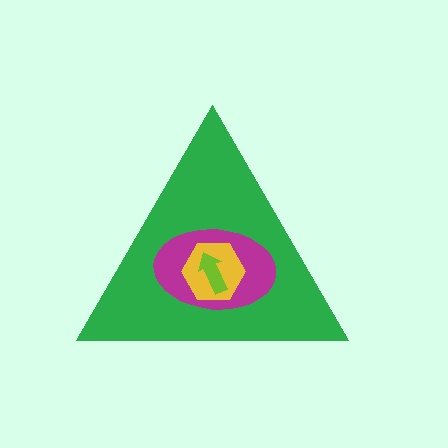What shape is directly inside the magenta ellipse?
The yellow hexagon.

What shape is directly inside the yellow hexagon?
The lime arrow.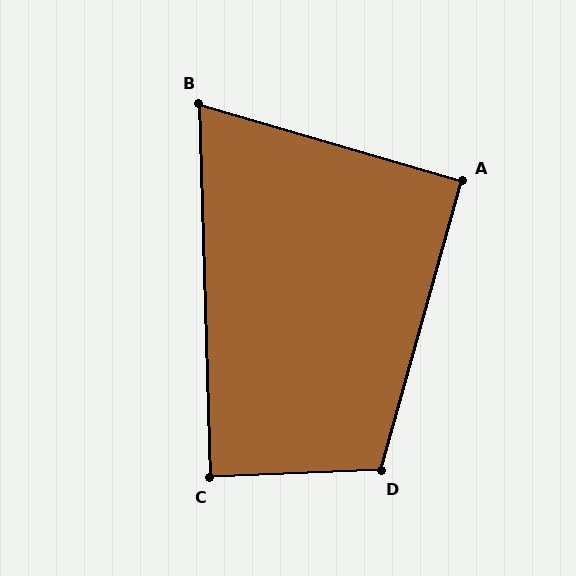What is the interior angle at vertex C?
Approximately 89 degrees (approximately right).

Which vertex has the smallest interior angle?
B, at approximately 72 degrees.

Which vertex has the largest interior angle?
D, at approximately 108 degrees.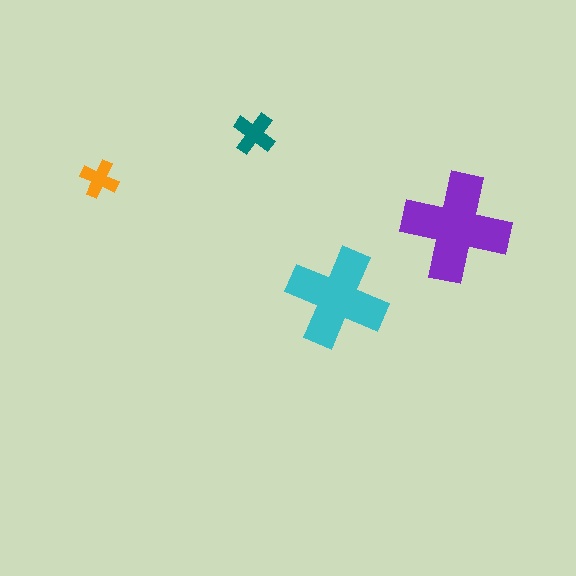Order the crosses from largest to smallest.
the purple one, the cyan one, the teal one, the orange one.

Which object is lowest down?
The cyan cross is bottommost.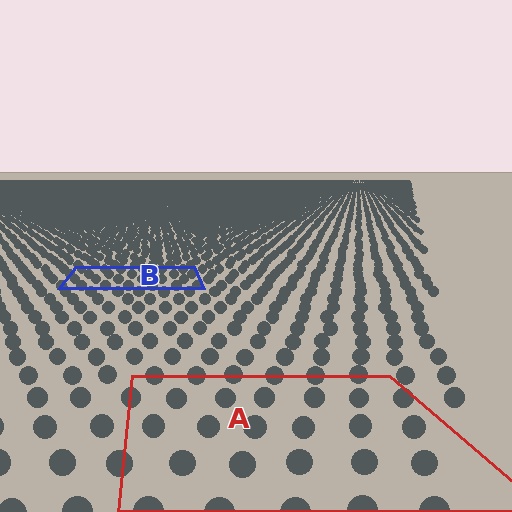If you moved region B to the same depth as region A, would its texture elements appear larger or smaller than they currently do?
They would appear larger. At a closer depth, the same texture elements are projected at a bigger on-screen size.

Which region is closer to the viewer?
Region A is closer. The texture elements there are larger and more spread out.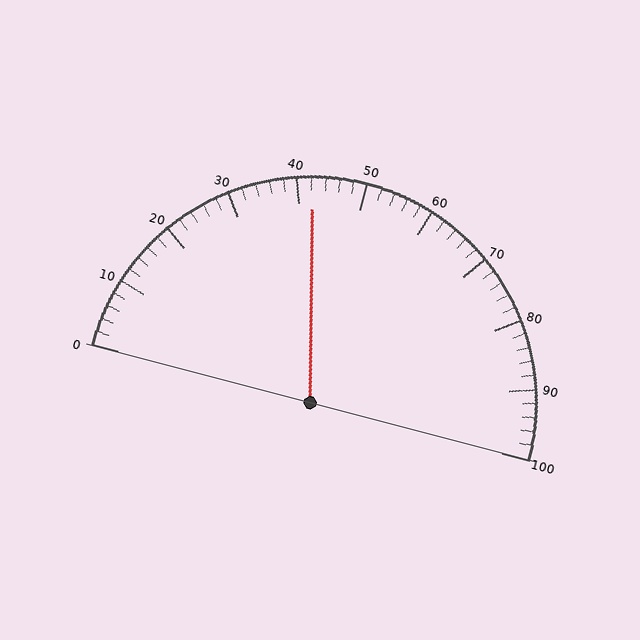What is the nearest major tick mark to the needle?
The nearest major tick mark is 40.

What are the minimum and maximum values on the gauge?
The gauge ranges from 0 to 100.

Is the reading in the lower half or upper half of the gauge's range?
The reading is in the lower half of the range (0 to 100).